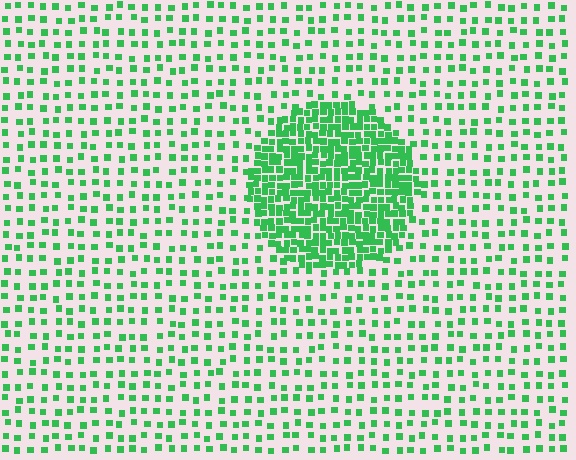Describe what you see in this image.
The image contains small green elements arranged at two different densities. A circle-shaped region is visible where the elements are more densely packed than the surrounding area.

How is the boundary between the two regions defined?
The boundary is defined by a change in element density (approximately 3.0x ratio). All elements are the same color, size, and shape.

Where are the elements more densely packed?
The elements are more densely packed inside the circle boundary.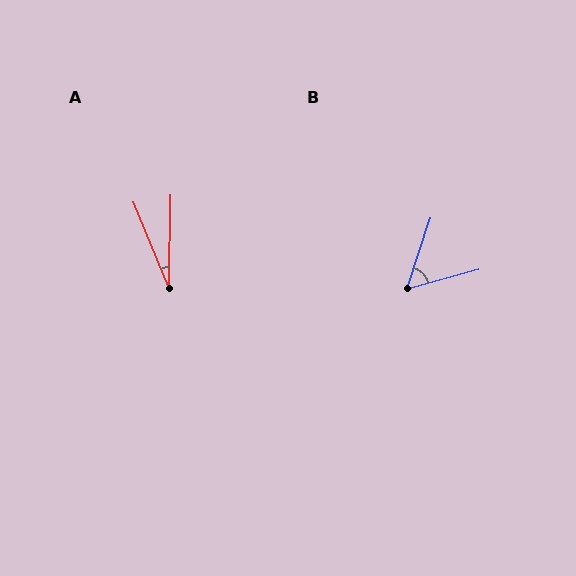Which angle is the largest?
B, at approximately 56 degrees.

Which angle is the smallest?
A, at approximately 23 degrees.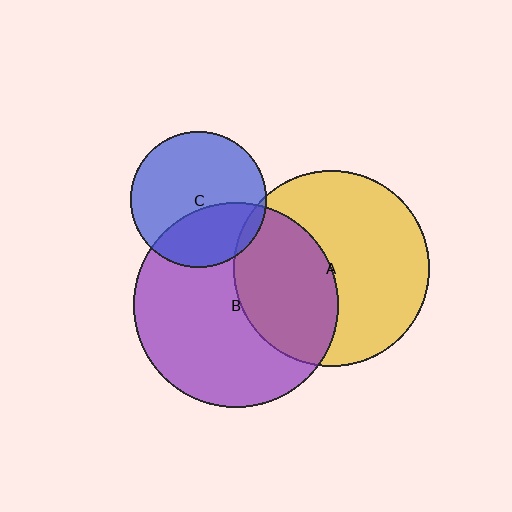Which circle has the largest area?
Circle B (purple).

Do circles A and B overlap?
Yes.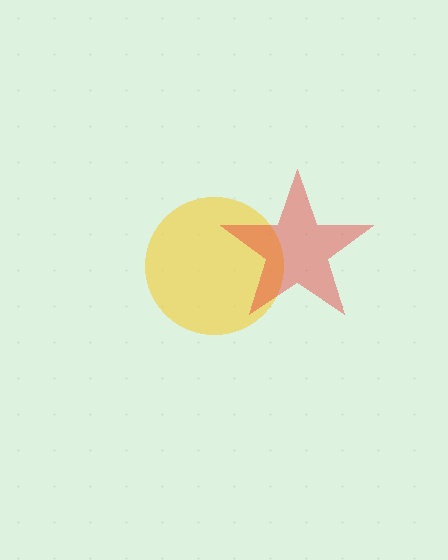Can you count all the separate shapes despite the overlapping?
Yes, there are 2 separate shapes.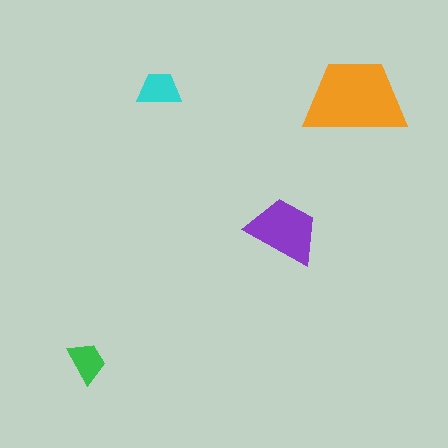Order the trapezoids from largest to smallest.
the orange one, the purple one, the cyan one, the green one.